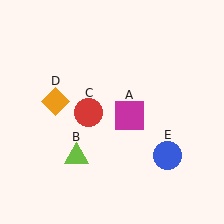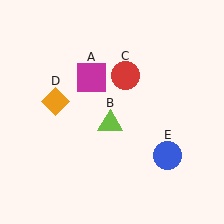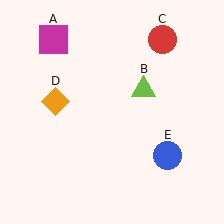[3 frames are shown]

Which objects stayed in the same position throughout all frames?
Orange diamond (object D) and blue circle (object E) remained stationary.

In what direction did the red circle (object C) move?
The red circle (object C) moved up and to the right.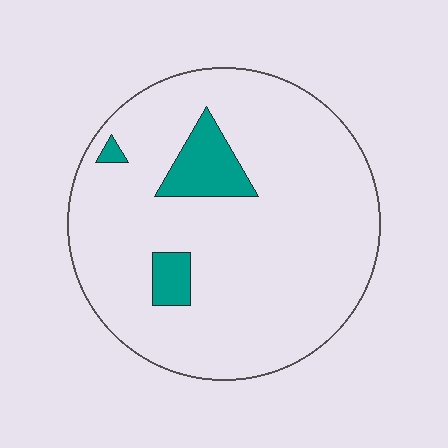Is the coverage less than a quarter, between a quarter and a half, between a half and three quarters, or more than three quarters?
Less than a quarter.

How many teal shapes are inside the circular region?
3.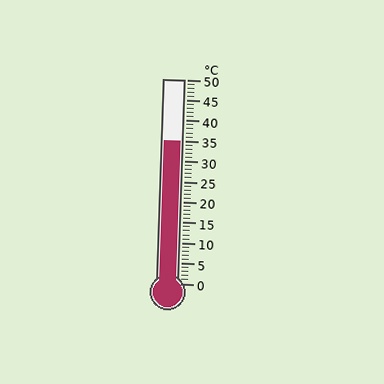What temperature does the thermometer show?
The thermometer shows approximately 35°C.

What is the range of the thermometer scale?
The thermometer scale ranges from 0°C to 50°C.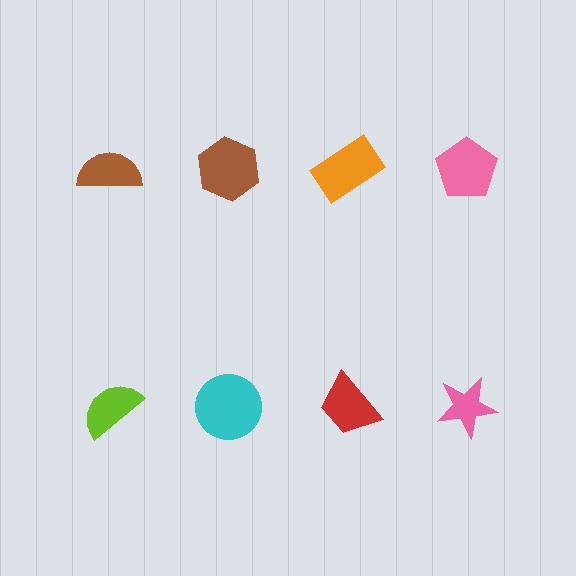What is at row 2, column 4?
A pink star.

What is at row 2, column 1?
A lime semicircle.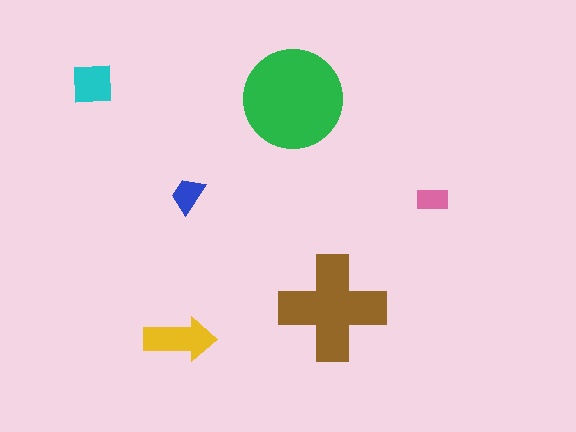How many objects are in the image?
There are 6 objects in the image.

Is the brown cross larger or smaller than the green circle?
Smaller.